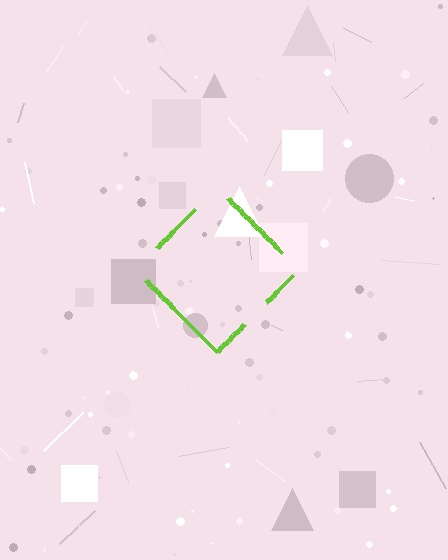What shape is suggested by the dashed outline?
The dashed outline suggests a diamond.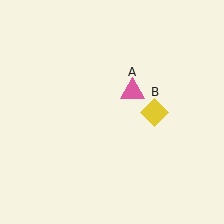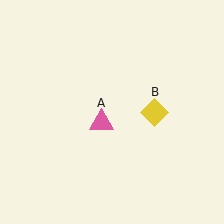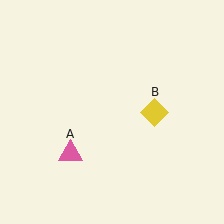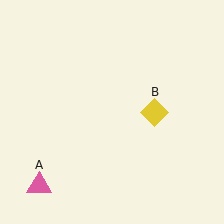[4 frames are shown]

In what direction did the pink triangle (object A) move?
The pink triangle (object A) moved down and to the left.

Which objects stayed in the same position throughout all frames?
Yellow diamond (object B) remained stationary.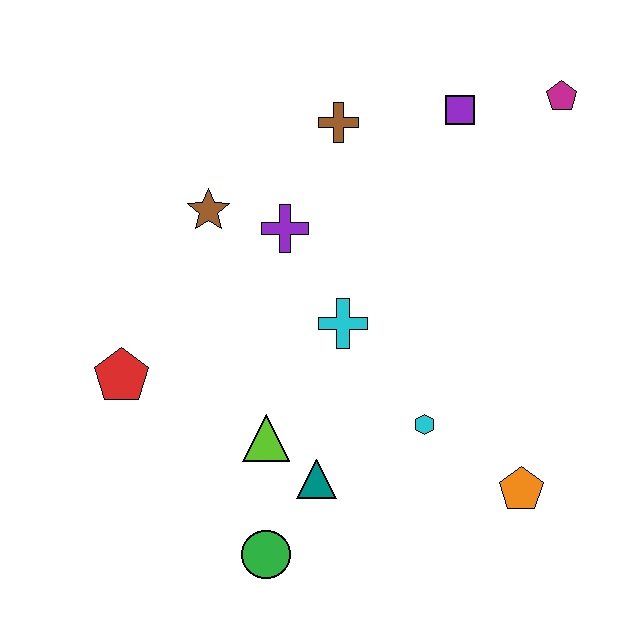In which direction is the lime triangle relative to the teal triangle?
The lime triangle is to the left of the teal triangle.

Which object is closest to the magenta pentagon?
The purple square is closest to the magenta pentagon.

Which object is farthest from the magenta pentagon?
The green circle is farthest from the magenta pentagon.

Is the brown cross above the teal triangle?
Yes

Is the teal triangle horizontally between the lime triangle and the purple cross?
No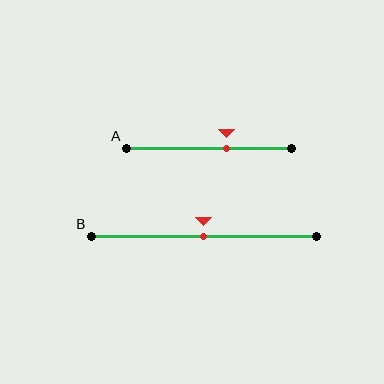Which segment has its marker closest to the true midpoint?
Segment B has its marker closest to the true midpoint.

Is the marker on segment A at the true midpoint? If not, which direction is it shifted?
No, the marker on segment A is shifted to the right by about 11% of the segment length.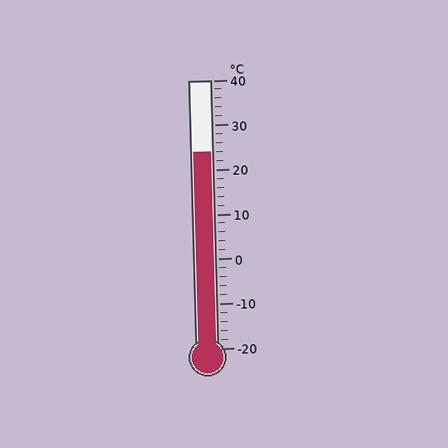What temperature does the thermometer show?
The thermometer shows approximately 24°C.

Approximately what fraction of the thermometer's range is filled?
The thermometer is filled to approximately 75% of its range.